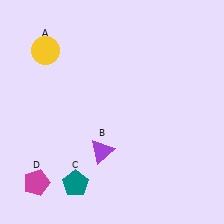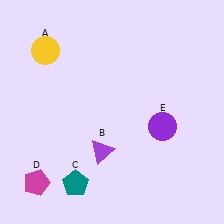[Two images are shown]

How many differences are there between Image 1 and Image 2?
There is 1 difference between the two images.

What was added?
A purple circle (E) was added in Image 2.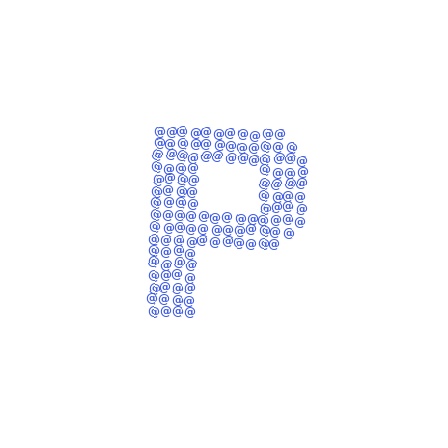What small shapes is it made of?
It is made of small at signs.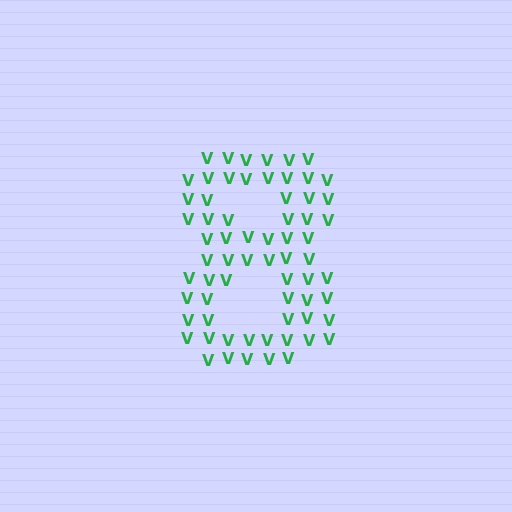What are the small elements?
The small elements are letter V's.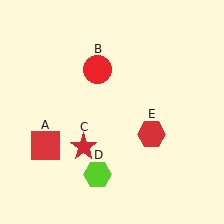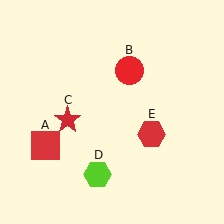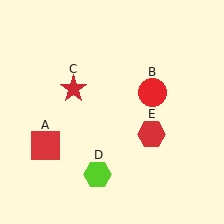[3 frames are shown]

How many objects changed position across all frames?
2 objects changed position: red circle (object B), red star (object C).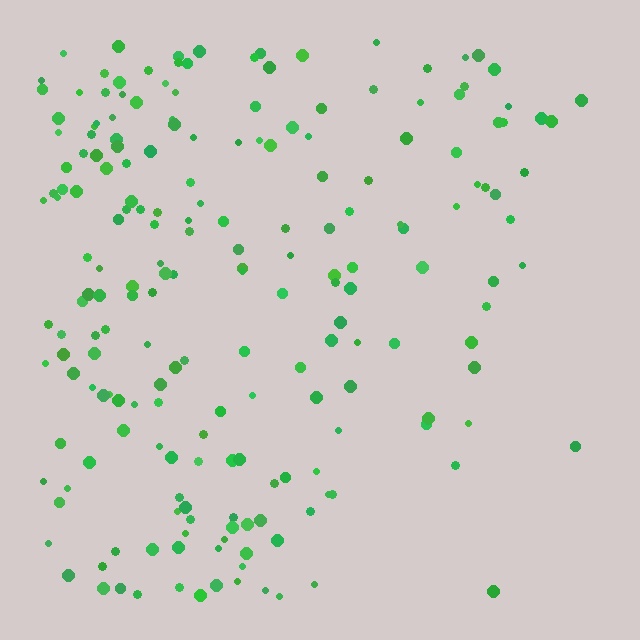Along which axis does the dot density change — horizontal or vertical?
Horizontal.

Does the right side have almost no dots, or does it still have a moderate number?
Still a moderate number, just noticeably fewer than the left.